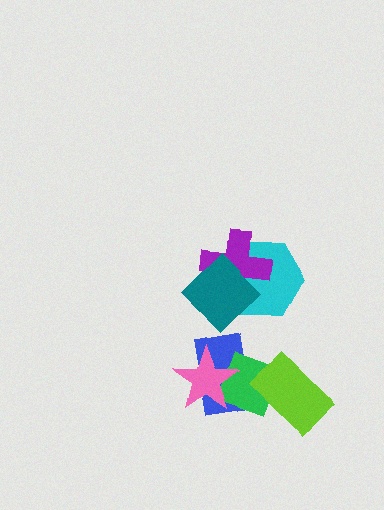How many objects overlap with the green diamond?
3 objects overlap with the green diamond.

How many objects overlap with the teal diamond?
2 objects overlap with the teal diamond.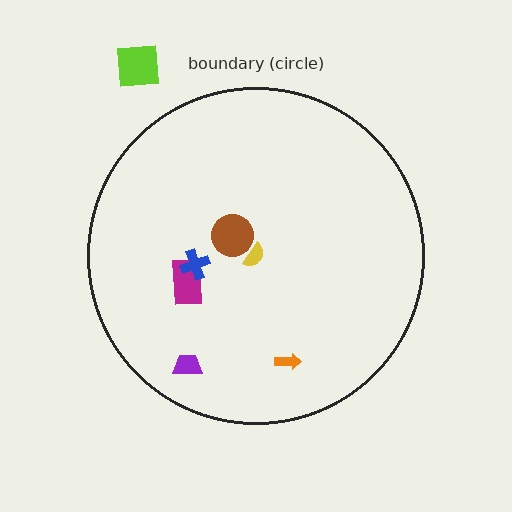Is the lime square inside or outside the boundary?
Outside.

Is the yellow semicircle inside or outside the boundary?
Inside.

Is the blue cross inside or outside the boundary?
Inside.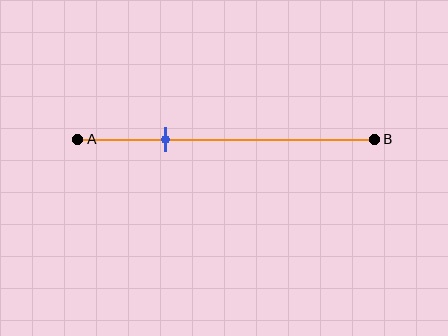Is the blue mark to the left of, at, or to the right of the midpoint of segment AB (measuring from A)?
The blue mark is to the left of the midpoint of segment AB.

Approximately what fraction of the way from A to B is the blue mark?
The blue mark is approximately 30% of the way from A to B.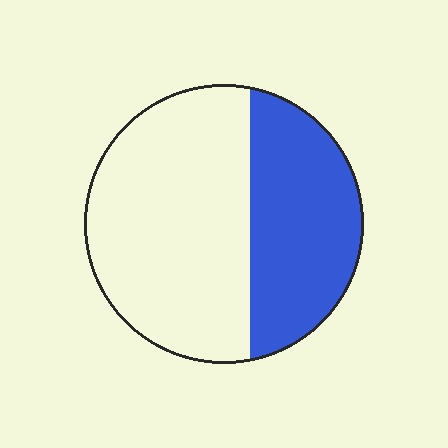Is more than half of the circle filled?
No.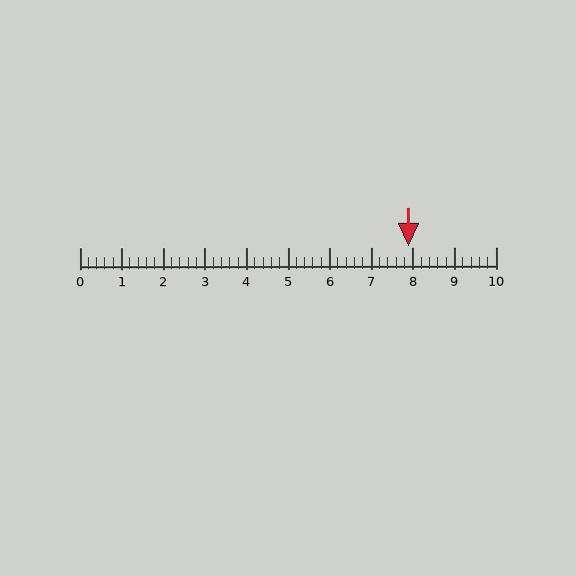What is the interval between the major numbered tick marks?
The major tick marks are spaced 1 units apart.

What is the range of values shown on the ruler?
The ruler shows values from 0 to 10.